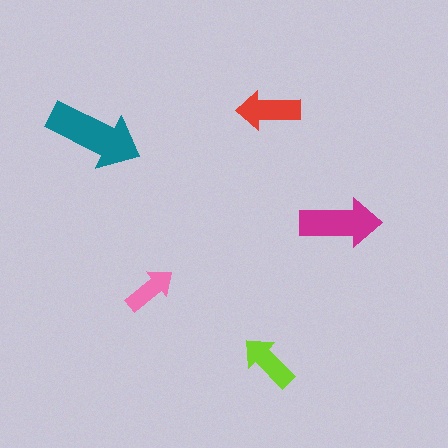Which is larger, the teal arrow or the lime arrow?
The teal one.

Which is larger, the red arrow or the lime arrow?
The red one.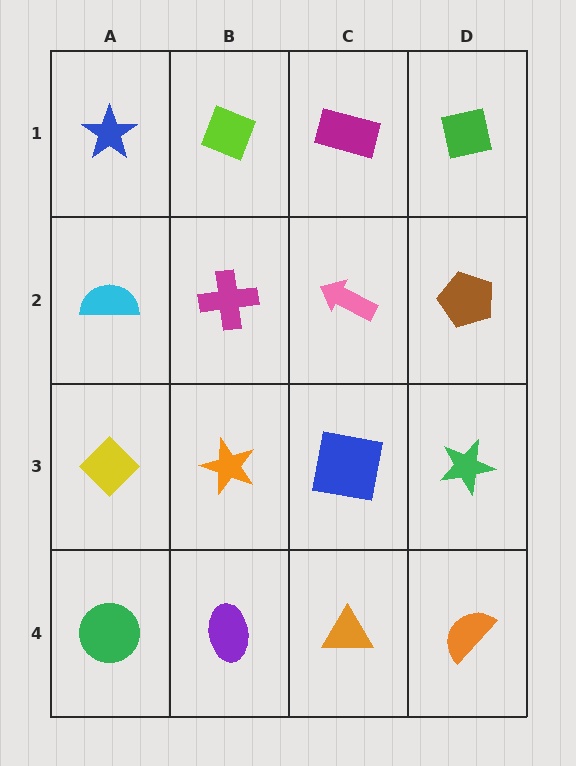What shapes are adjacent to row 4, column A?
A yellow diamond (row 3, column A), a purple ellipse (row 4, column B).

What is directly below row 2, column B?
An orange star.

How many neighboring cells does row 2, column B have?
4.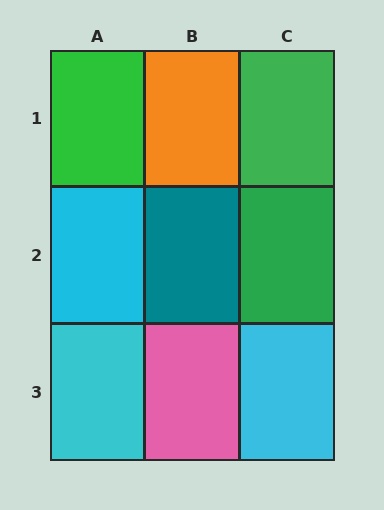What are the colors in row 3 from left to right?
Cyan, pink, cyan.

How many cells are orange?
1 cell is orange.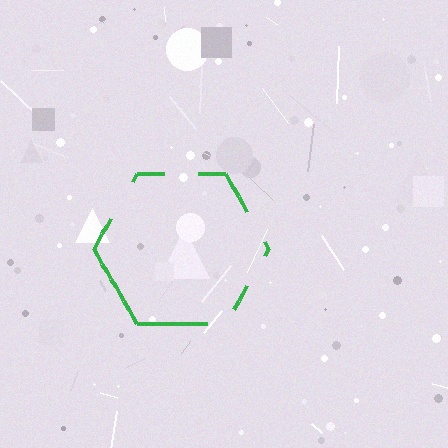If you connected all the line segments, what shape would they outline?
They would outline a hexagon.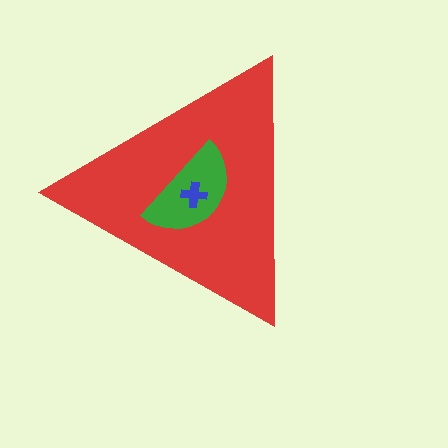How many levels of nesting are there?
3.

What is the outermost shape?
The red triangle.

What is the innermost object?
The blue cross.